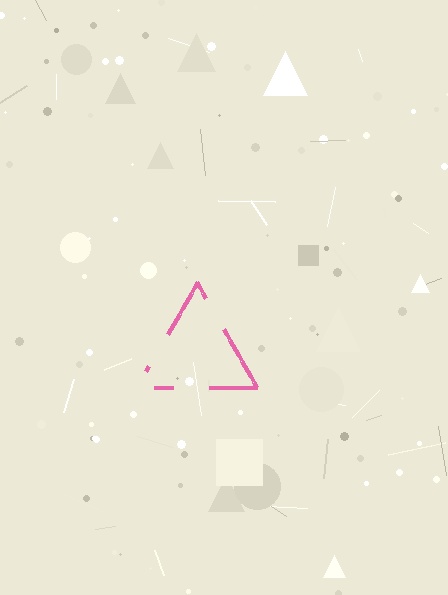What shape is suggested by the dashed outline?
The dashed outline suggests a triangle.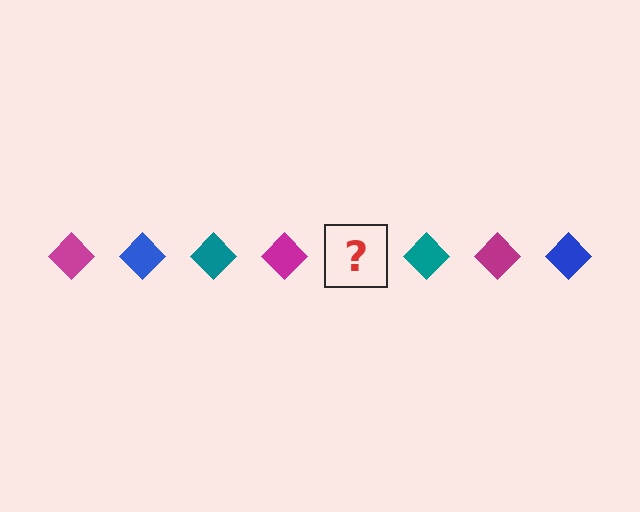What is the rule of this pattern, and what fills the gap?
The rule is that the pattern cycles through magenta, blue, teal diamonds. The gap should be filled with a blue diamond.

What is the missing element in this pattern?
The missing element is a blue diamond.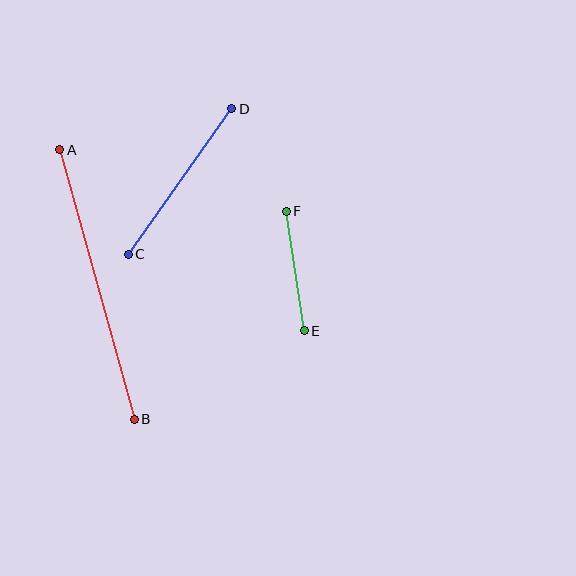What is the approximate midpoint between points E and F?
The midpoint is at approximately (295, 271) pixels.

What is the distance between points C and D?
The distance is approximately 179 pixels.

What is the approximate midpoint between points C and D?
The midpoint is at approximately (180, 182) pixels.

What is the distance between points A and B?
The distance is approximately 280 pixels.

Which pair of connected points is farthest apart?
Points A and B are farthest apart.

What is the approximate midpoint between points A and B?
The midpoint is at approximately (97, 285) pixels.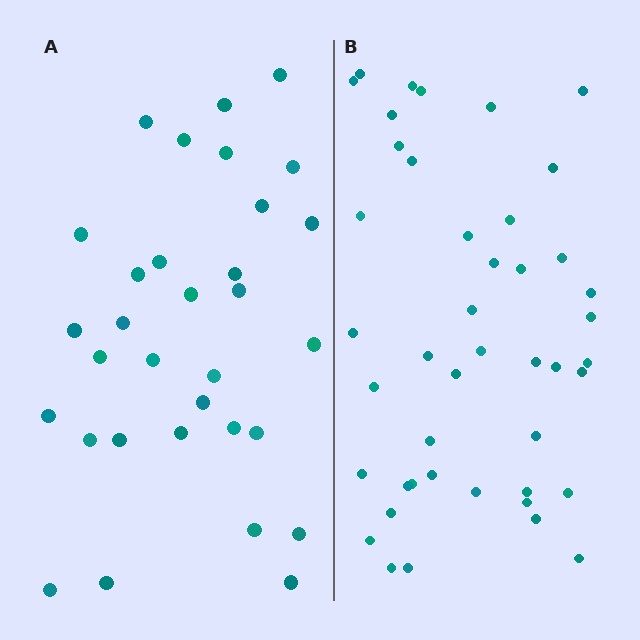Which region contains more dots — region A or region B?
Region B (the right region) has more dots.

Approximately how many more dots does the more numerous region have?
Region B has roughly 12 or so more dots than region A.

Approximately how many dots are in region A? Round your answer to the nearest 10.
About 30 dots. (The exact count is 32, which rounds to 30.)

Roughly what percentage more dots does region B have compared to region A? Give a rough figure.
About 40% more.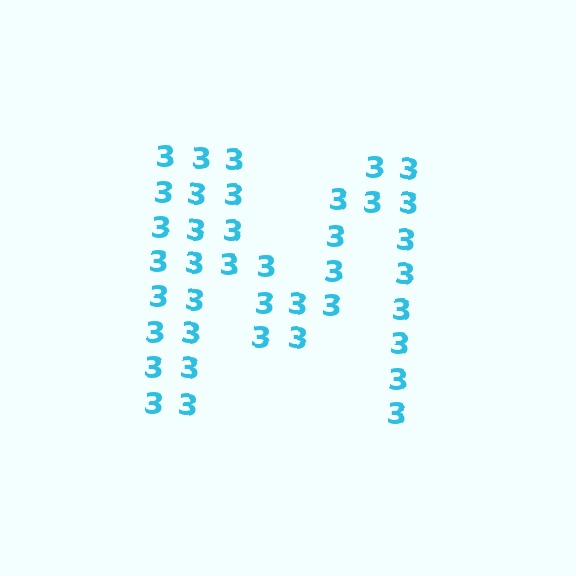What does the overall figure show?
The overall figure shows the letter M.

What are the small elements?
The small elements are digit 3's.